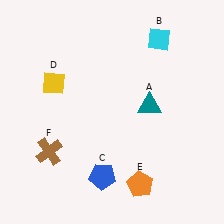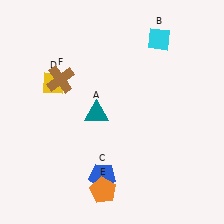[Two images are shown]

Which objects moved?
The objects that moved are: the teal triangle (A), the orange pentagon (E), the brown cross (F).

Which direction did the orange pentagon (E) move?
The orange pentagon (E) moved left.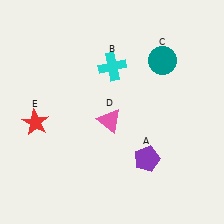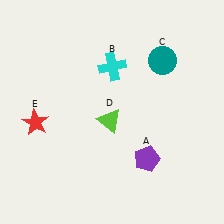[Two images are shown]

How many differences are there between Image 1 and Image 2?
There is 1 difference between the two images.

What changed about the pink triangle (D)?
In Image 1, D is pink. In Image 2, it changed to lime.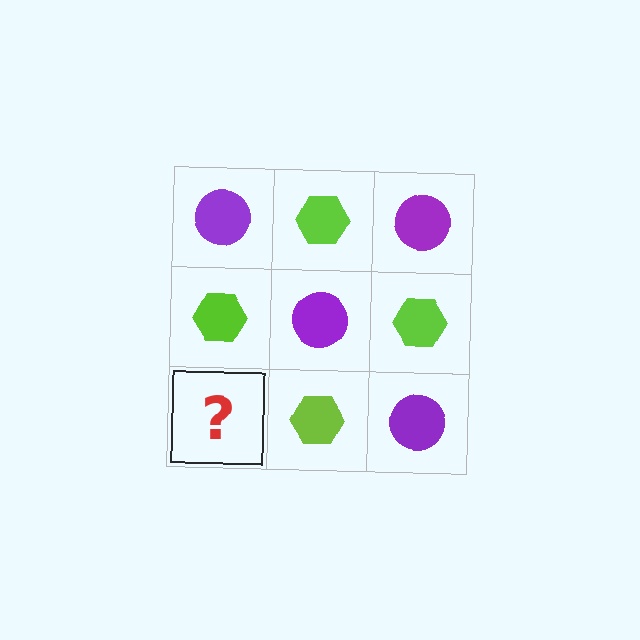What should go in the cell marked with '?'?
The missing cell should contain a purple circle.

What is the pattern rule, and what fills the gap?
The rule is that it alternates purple circle and lime hexagon in a checkerboard pattern. The gap should be filled with a purple circle.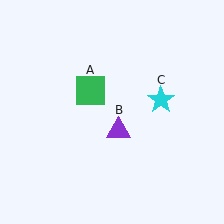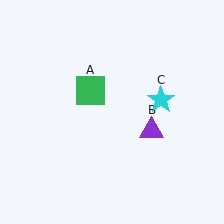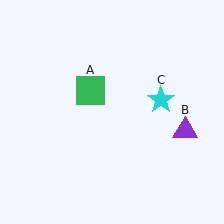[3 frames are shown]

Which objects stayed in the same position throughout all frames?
Green square (object A) and cyan star (object C) remained stationary.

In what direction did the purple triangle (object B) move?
The purple triangle (object B) moved right.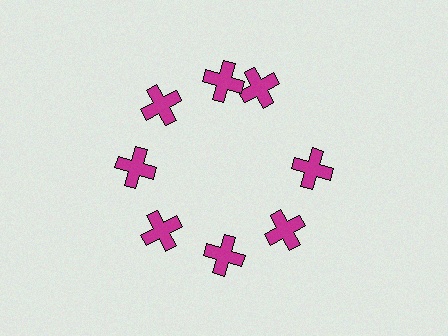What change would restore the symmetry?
The symmetry would be restored by rotating it back into even spacing with its neighbors so that all 8 crosses sit at equal angles and equal distance from the center.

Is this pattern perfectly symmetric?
No. The 8 magenta crosses are arranged in a ring, but one element near the 2 o'clock position is rotated out of alignment along the ring, breaking the 8-fold rotational symmetry.